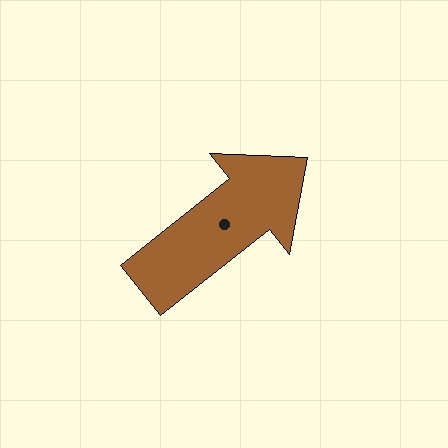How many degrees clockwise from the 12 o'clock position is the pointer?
Approximately 51 degrees.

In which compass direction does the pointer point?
Northeast.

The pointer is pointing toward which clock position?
Roughly 2 o'clock.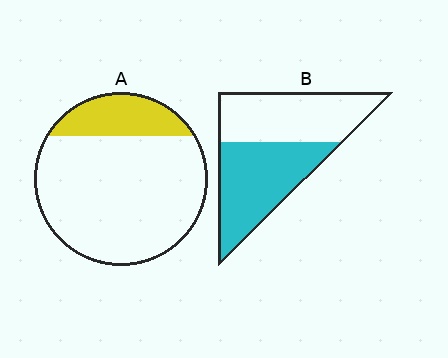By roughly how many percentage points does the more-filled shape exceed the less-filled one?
By roughly 30 percentage points (B over A).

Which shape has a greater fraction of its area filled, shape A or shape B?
Shape B.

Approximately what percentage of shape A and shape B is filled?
A is approximately 20% and B is approximately 50%.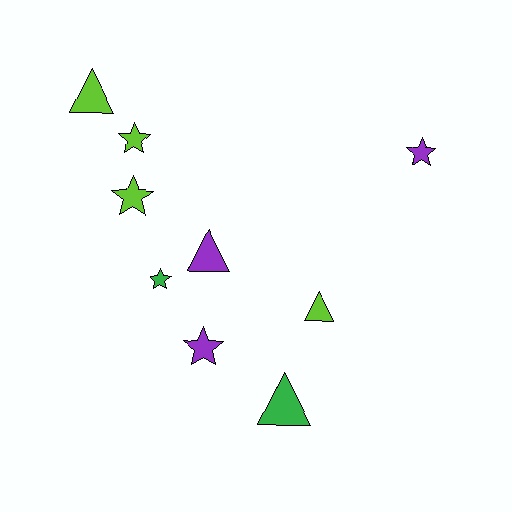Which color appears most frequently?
Lime, with 4 objects.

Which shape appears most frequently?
Star, with 5 objects.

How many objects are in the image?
There are 9 objects.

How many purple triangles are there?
There is 1 purple triangle.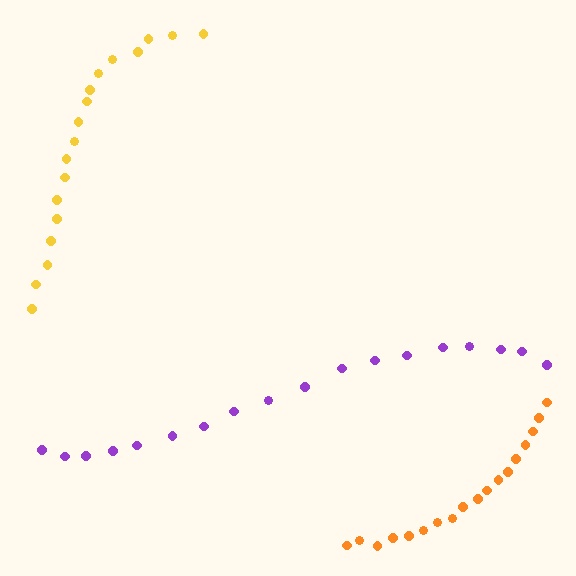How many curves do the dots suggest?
There are 3 distinct paths.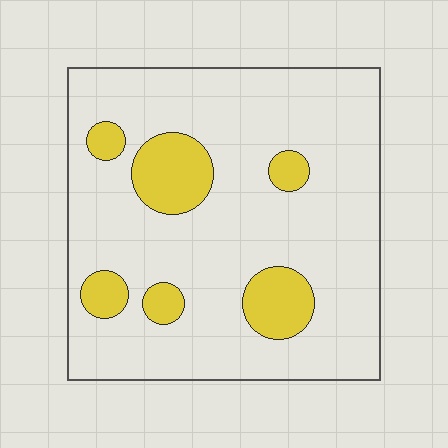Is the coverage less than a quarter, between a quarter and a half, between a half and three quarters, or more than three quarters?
Less than a quarter.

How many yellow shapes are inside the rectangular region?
6.